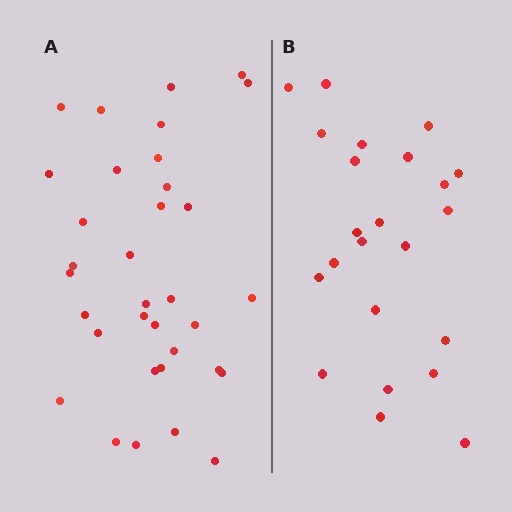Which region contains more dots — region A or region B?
Region A (the left region) has more dots.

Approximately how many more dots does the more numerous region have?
Region A has roughly 12 or so more dots than region B.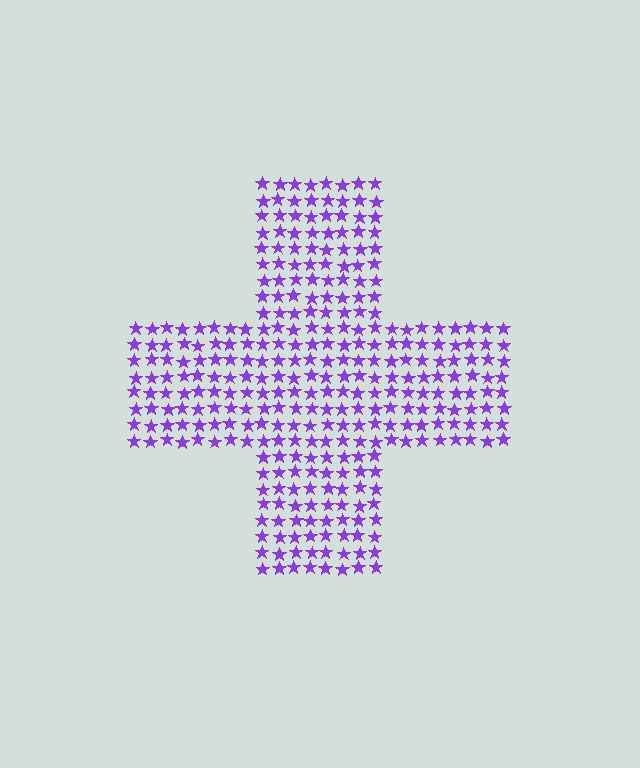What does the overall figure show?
The overall figure shows a cross.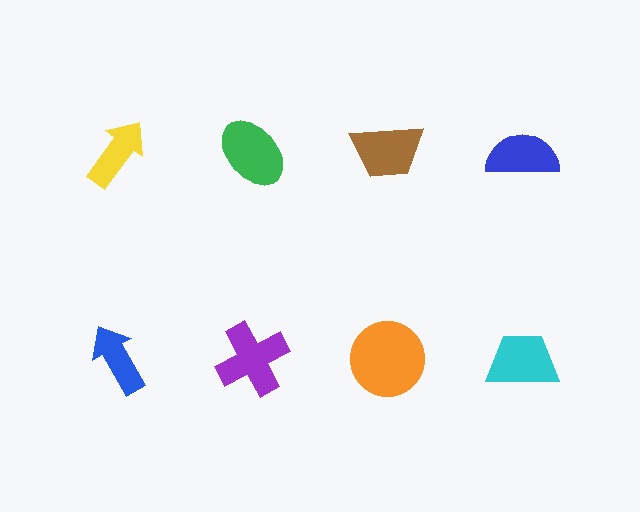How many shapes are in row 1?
4 shapes.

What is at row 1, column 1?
A yellow arrow.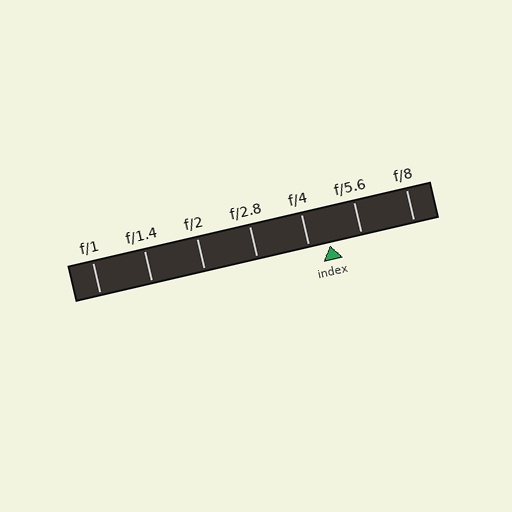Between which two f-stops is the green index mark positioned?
The index mark is between f/4 and f/5.6.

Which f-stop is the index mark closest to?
The index mark is closest to f/4.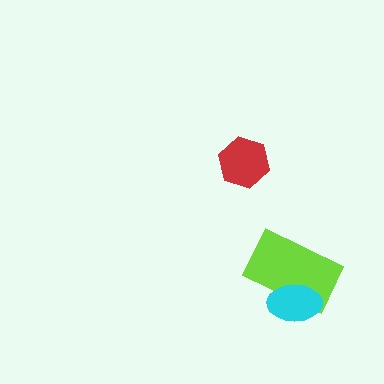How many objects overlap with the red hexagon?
0 objects overlap with the red hexagon.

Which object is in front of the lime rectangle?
The cyan ellipse is in front of the lime rectangle.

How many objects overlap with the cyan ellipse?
1 object overlaps with the cyan ellipse.